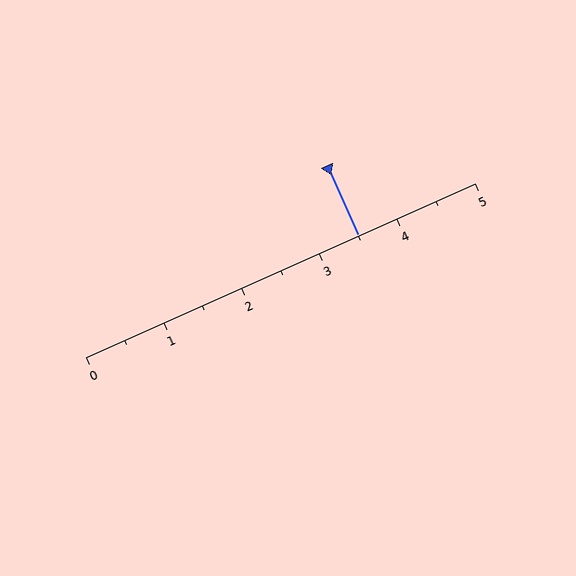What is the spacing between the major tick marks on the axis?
The major ticks are spaced 1 apart.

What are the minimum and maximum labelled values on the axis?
The axis runs from 0 to 5.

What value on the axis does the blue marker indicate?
The marker indicates approximately 3.5.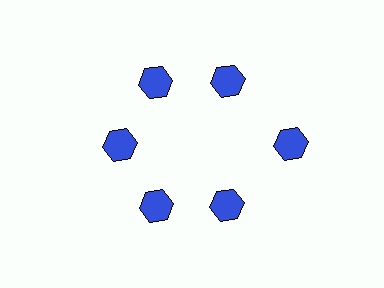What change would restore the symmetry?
The symmetry would be restored by moving it inward, back onto the ring so that all 6 hexagons sit at equal angles and equal distance from the center.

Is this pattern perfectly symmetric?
No. The 6 blue hexagons are arranged in a ring, but one element near the 3 o'clock position is pushed outward from the center, breaking the 6-fold rotational symmetry.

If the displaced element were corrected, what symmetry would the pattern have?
It would have 6-fold rotational symmetry — the pattern would map onto itself every 60 degrees.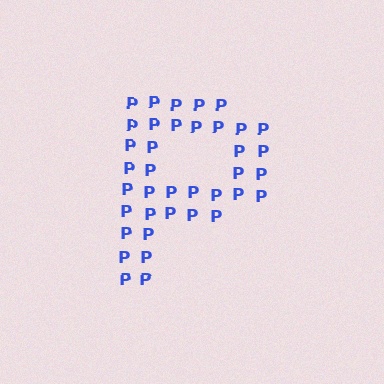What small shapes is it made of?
It is made of small letter P's.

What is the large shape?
The large shape is the letter P.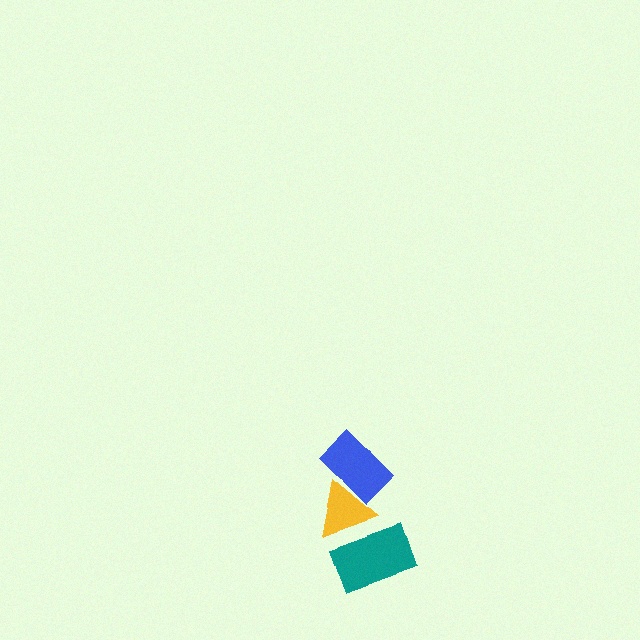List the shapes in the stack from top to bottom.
From top to bottom: the blue rectangle, the yellow triangle, the teal rectangle.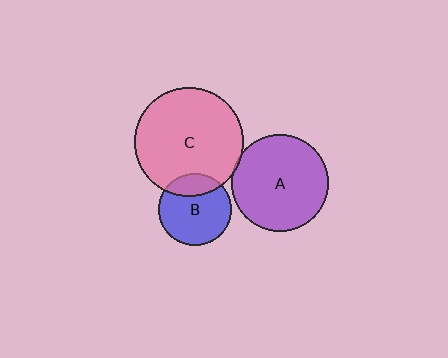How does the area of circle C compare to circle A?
Approximately 1.2 times.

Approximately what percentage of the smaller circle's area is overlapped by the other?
Approximately 5%.